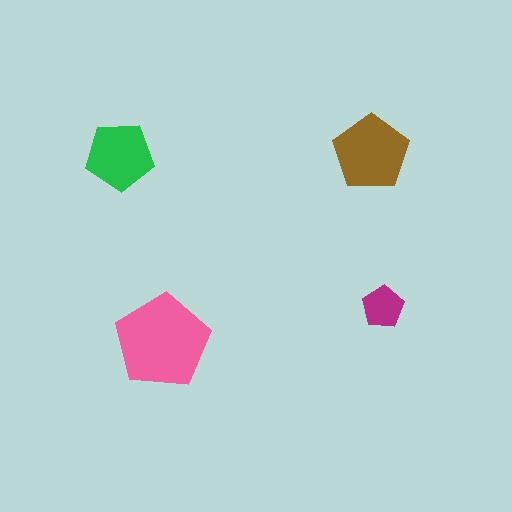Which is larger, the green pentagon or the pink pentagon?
The pink one.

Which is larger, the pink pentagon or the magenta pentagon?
The pink one.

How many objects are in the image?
There are 4 objects in the image.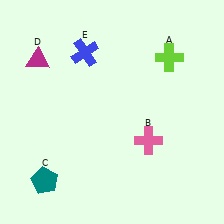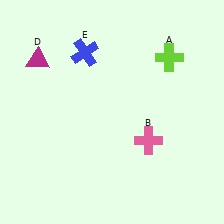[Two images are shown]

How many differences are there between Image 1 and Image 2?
There is 1 difference between the two images.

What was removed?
The teal pentagon (C) was removed in Image 2.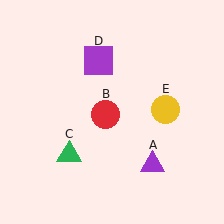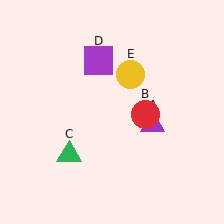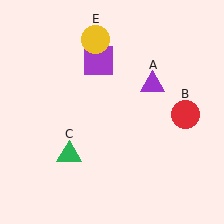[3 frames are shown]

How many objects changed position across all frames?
3 objects changed position: purple triangle (object A), red circle (object B), yellow circle (object E).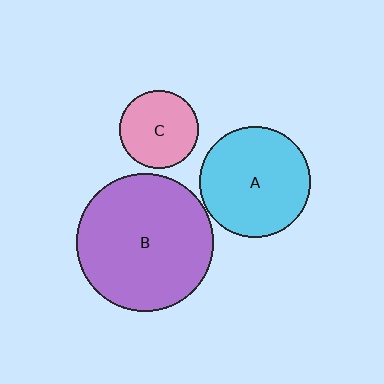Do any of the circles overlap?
No, none of the circles overlap.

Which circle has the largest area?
Circle B (purple).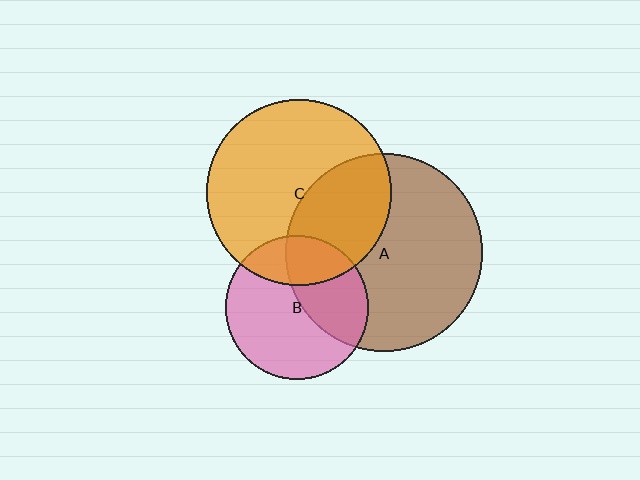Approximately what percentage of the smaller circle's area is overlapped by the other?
Approximately 25%.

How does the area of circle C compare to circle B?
Approximately 1.7 times.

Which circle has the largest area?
Circle A (brown).